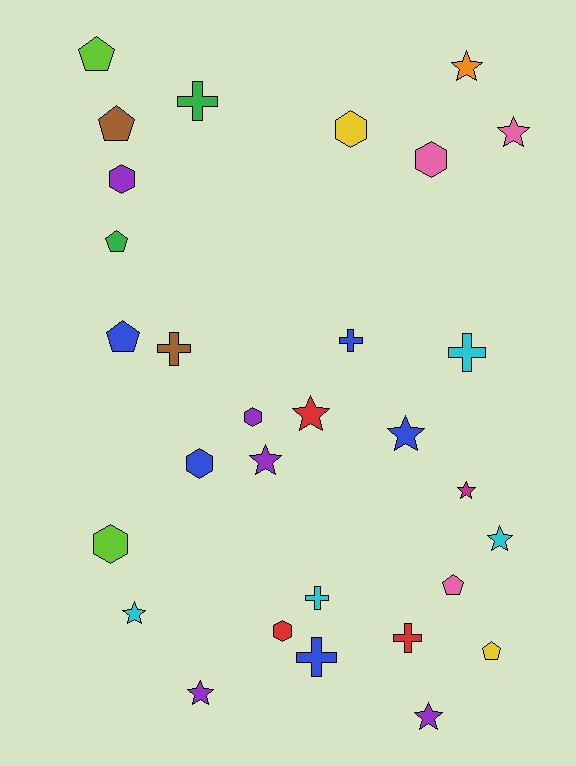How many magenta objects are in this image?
There is 1 magenta object.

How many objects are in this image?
There are 30 objects.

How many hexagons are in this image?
There are 7 hexagons.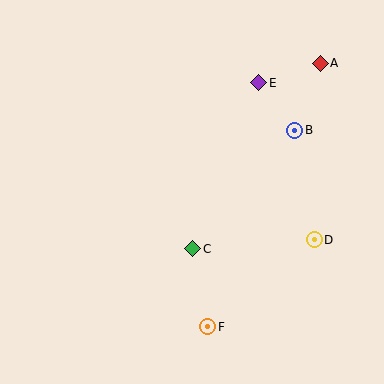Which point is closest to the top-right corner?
Point A is closest to the top-right corner.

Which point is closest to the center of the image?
Point C at (193, 249) is closest to the center.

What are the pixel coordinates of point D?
Point D is at (314, 240).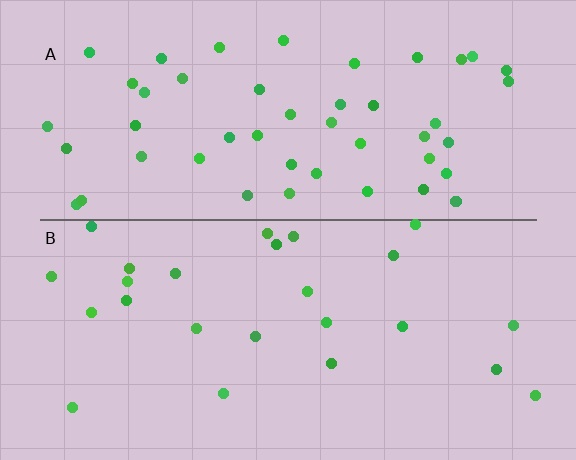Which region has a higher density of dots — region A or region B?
A (the top).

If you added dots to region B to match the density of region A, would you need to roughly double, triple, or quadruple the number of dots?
Approximately double.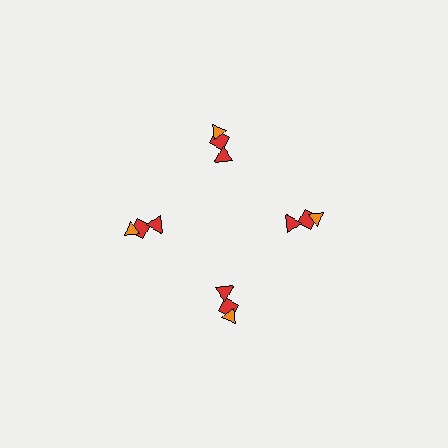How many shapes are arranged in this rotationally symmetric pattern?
There are 12 shapes, arranged in 4 groups of 3.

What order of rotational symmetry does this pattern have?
This pattern has 4-fold rotational symmetry.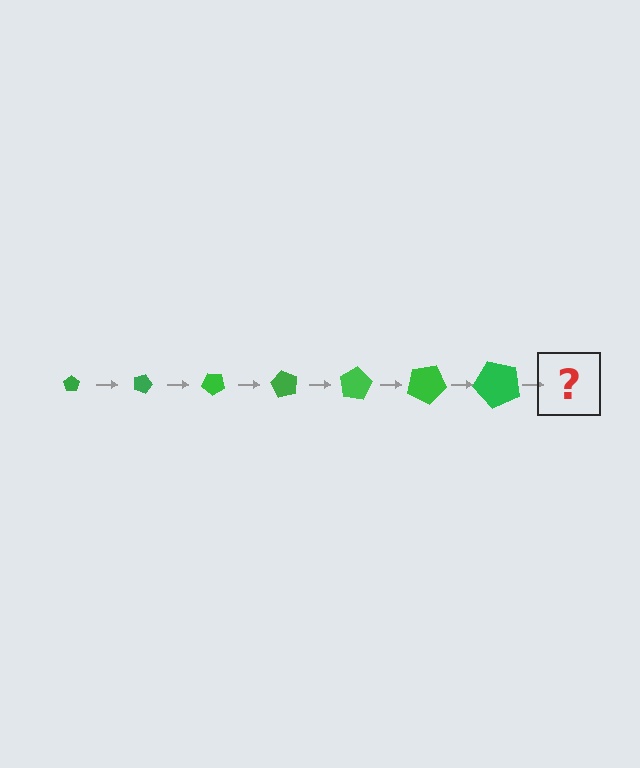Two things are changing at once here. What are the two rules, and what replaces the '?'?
The two rules are that the pentagon grows larger each step and it rotates 20 degrees each step. The '?' should be a pentagon, larger than the previous one and rotated 140 degrees from the start.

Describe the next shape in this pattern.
It should be a pentagon, larger than the previous one and rotated 140 degrees from the start.